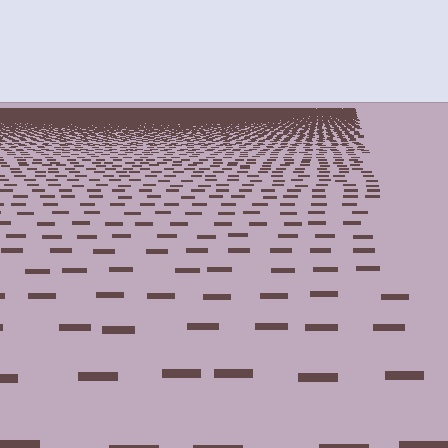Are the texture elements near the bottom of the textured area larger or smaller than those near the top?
Larger. Near the bottom, elements are closer to the viewer and appear at a bigger on-screen size.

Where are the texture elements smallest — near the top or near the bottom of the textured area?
Near the top.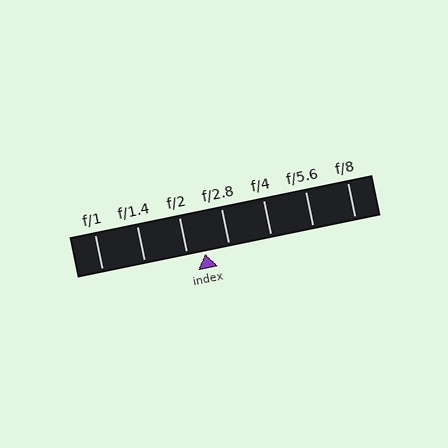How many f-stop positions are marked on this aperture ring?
There are 7 f-stop positions marked.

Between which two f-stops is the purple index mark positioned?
The index mark is between f/2 and f/2.8.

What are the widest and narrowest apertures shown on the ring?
The widest aperture shown is f/1 and the narrowest is f/8.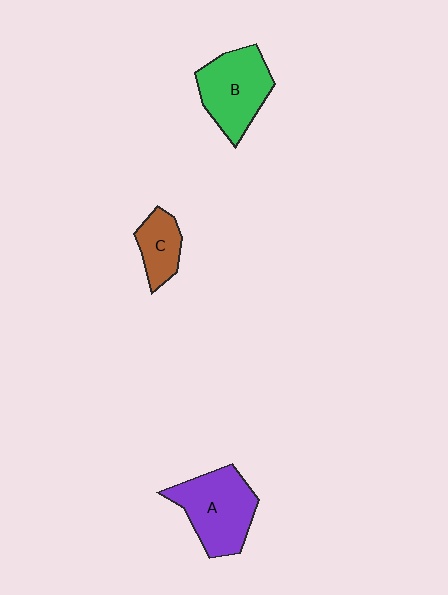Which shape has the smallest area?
Shape C (brown).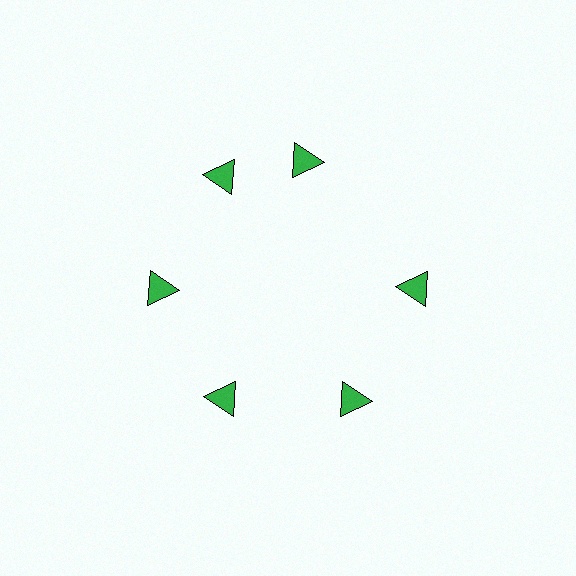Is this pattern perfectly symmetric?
No. The 6 green triangles are arranged in a ring, but one element near the 1 o'clock position is rotated out of alignment along the ring, breaking the 6-fold rotational symmetry.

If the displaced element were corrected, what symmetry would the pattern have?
It would have 6-fold rotational symmetry — the pattern would map onto itself every 60 degrees.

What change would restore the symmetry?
The symmetry would be restored by rotating it back into even spacing with its neighbors so that all 6 triangles sit at equal angles and equal distance from the center.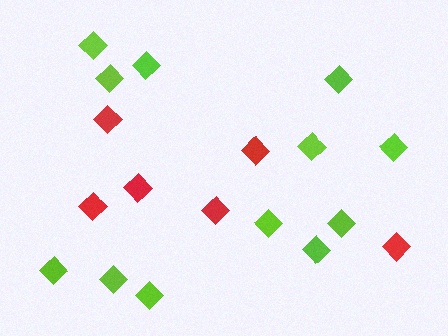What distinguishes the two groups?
There are 2 groups: one group of red diamonds (6) and one group of lime diamonds (12).